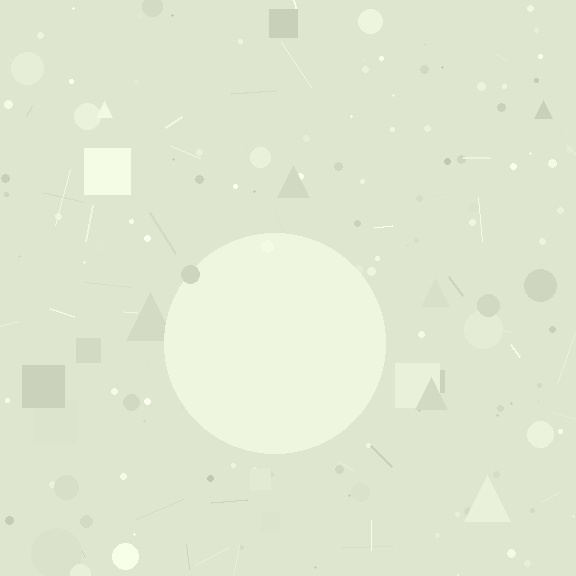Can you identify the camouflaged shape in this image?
The camouflaged shape is a circle.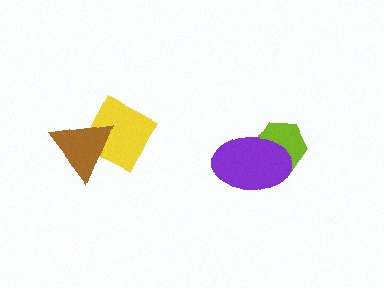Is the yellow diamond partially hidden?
Yes, it is partially covered by another shape.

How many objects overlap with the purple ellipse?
1 object overlaps with the purple ellipse.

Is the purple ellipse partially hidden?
No, no other shape covers it.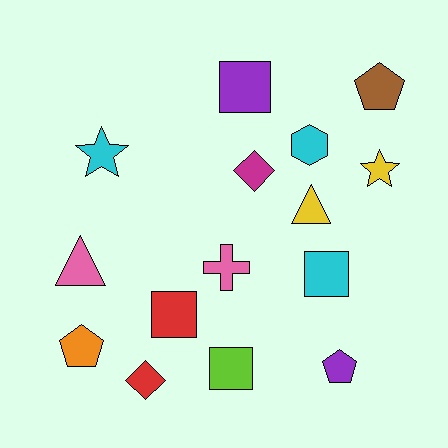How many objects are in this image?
There are 15 objects.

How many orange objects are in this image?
There is 1 orange object.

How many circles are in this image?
There are no circles.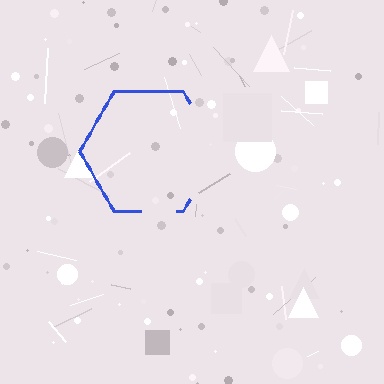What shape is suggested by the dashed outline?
The dashed outline suggests a hexagon.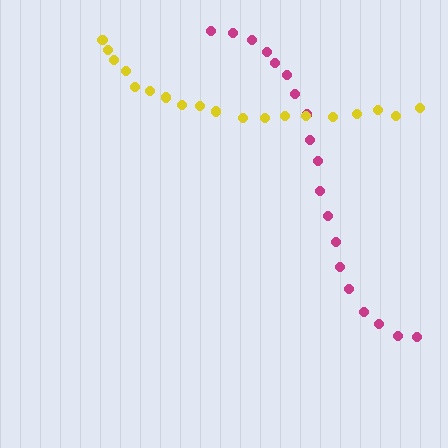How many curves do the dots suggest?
There are 2 distinct paths.